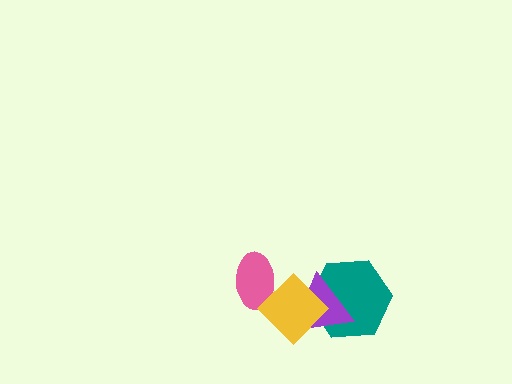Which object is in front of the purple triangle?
The yellow diamond is in front of the purple triangle.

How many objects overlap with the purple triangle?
2 objects overlap with the purple triangle.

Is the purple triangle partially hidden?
Yes, it is partially covered by another shape.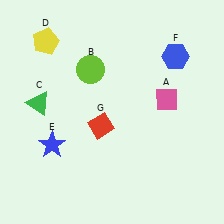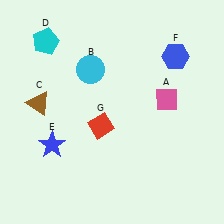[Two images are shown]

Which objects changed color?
B changed from lime to cyan. C changed from green to brown. D changed from yellow to cyan.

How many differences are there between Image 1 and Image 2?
There are 3 differences between the two images.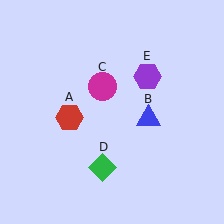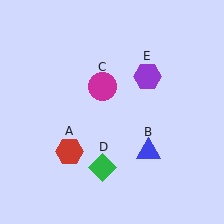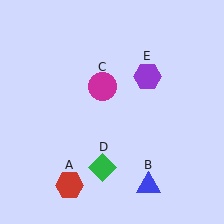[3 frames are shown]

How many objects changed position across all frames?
2 objects changed position: red hexagon (object A), blue triangle (object B).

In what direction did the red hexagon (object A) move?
The red hexagon (object A) moved down.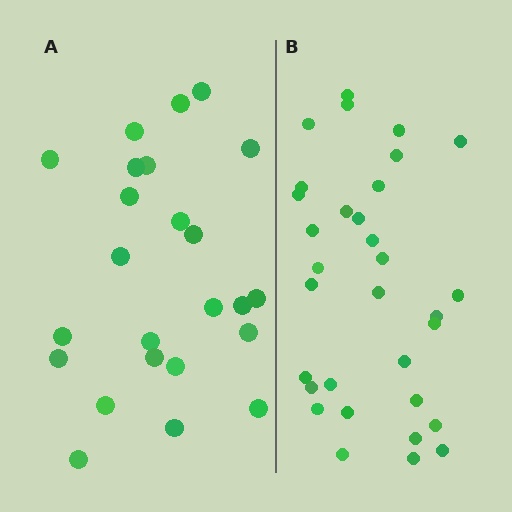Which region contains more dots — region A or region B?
Region B (the right region) has more dots.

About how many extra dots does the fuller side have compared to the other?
Region B has roughly 8 or so more dots than region A.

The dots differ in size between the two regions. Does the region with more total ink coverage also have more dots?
No. Region A has more total ink coverage because its dots are larger, but region B actually contains more individual dots. Total area can be misleading — the number of items is what matters here.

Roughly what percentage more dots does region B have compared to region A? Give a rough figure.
About 35% more.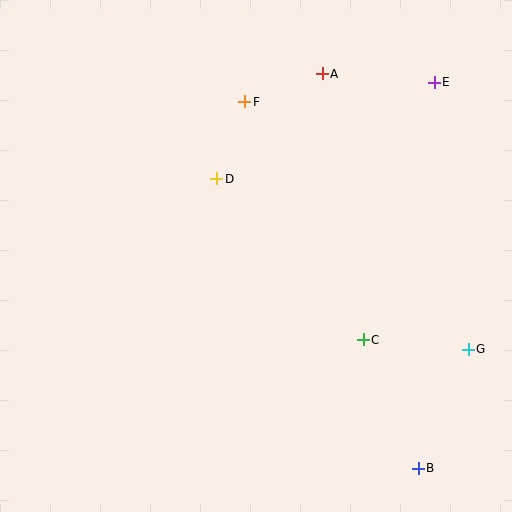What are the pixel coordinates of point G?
Point G is at (468, 349).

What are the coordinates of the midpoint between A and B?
The midpoint between A and B is at (370, 271).